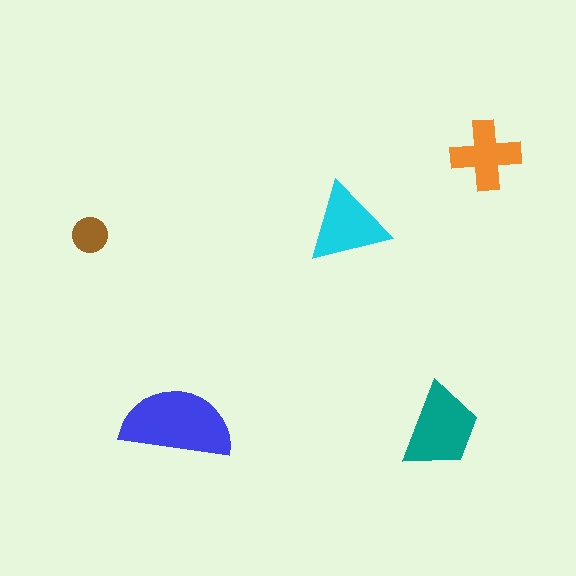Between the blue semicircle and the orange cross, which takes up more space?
The blue semicircle.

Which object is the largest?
The blue semicircle.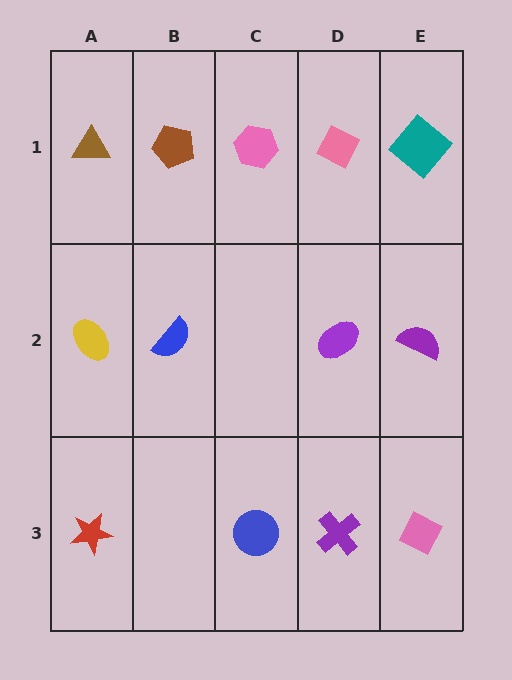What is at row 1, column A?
A brown triangle.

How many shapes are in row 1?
5 shapes.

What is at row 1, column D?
A pink diamond.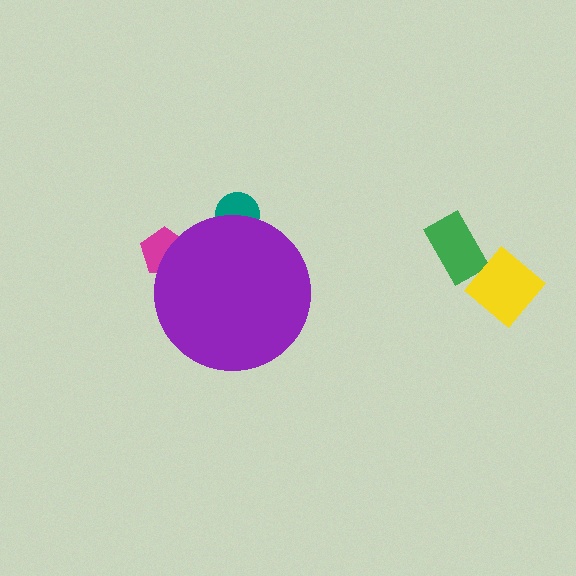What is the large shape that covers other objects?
A purple circle.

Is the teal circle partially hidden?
Yes, the teal circle is partially hidden behind the purple circle.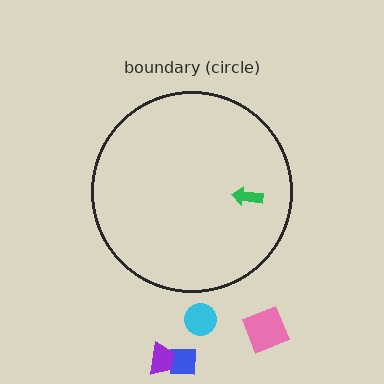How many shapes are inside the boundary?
1 inside, 4 outside.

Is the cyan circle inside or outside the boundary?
Outside.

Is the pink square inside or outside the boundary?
Outside.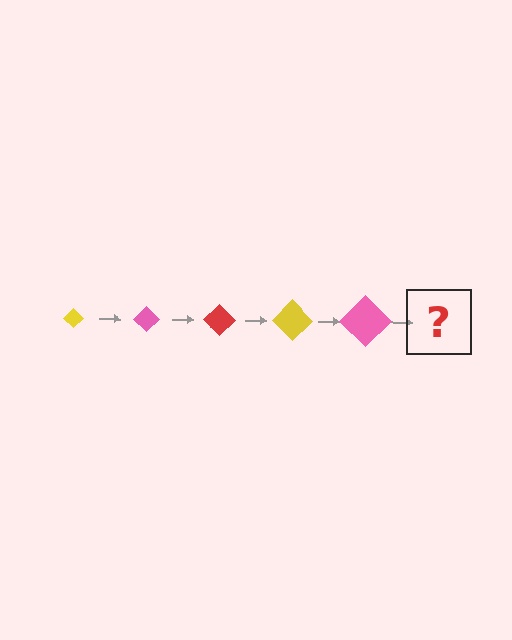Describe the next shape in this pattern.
It should be a red diamond, larger than the previous one.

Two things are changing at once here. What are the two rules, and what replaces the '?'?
The two rules are that the diamond grows larger each step and the color cycles through yellow, pink, and red. The '?' should be a red diamond, larger than the previous one.